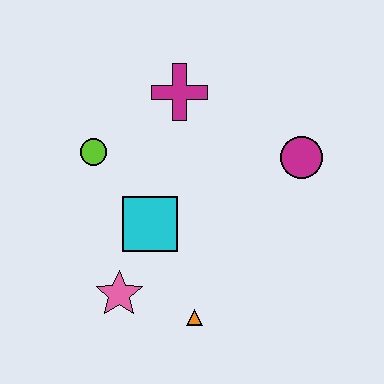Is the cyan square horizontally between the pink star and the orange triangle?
Yes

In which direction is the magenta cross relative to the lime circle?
The magenta cross is to the right of the lime circle.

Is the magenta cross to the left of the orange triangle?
Yes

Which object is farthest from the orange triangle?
The magenta cross is farthest from the orange triangle.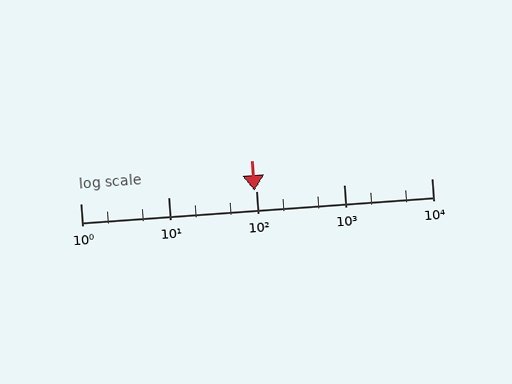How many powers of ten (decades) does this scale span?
The scale spans 4 decades, from 1 to 10000.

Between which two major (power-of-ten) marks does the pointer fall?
The pointer is between 10 and 100.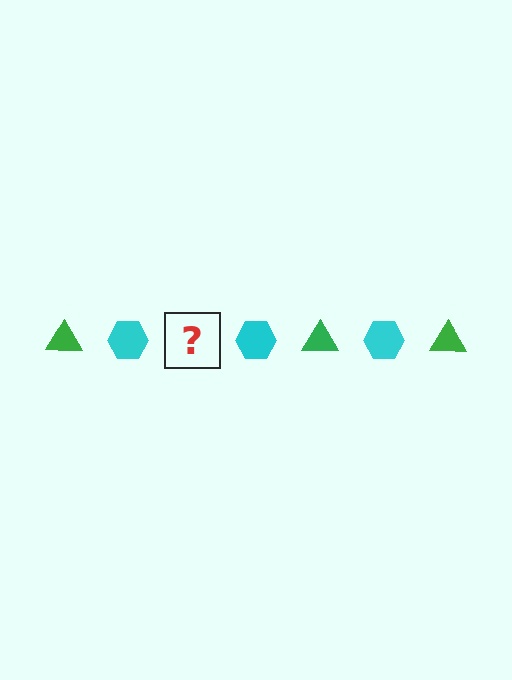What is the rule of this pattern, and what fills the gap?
The rule is that the pattern alternates between green triangle and cyan hexagon. The gap should be filled with a green triangle.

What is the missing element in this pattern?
The missing element is a green triangle.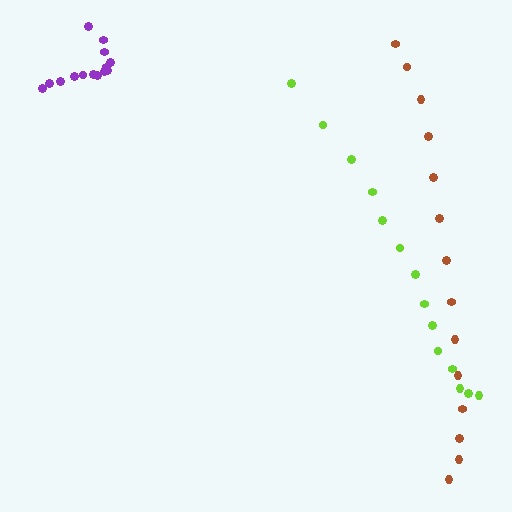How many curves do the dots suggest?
There are 3 distinct paths.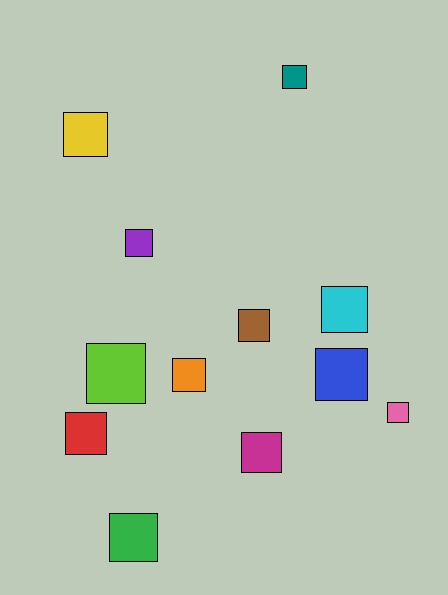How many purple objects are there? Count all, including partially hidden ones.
There is 1 purple object.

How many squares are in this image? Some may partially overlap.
There are 12 squares.